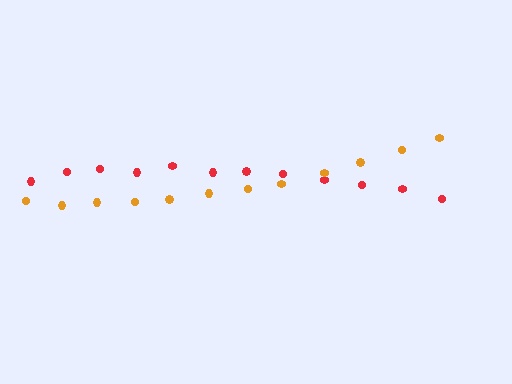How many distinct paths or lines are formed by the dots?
There are 2 distinct paths.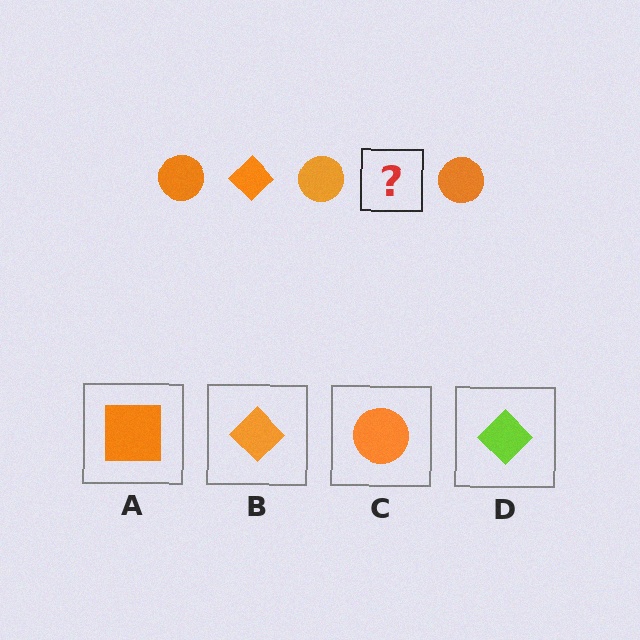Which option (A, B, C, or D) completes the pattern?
B.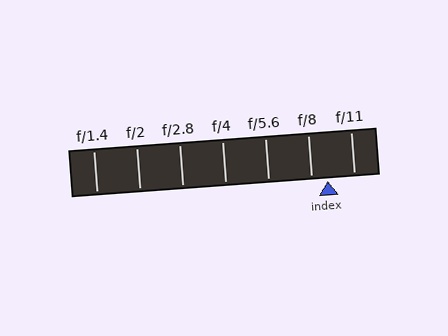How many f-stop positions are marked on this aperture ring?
There are 7 f-stop positions marked.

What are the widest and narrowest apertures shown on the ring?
The widest aperture shown is f/1.4 and the narrowest is f/11.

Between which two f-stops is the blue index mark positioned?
The index mark is between f/8 and f/11.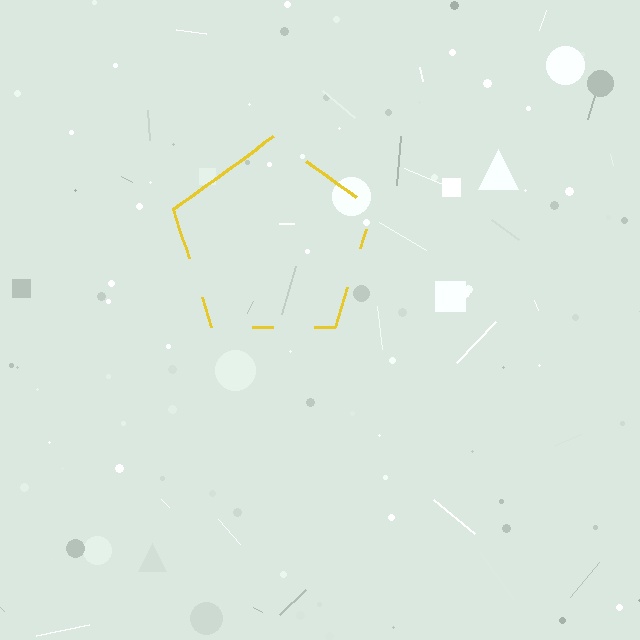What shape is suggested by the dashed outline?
The dashed outline suggests a pentagon.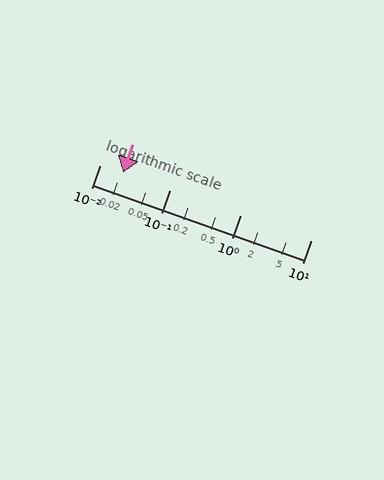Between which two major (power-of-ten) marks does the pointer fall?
The pointer is between 0.01 and 0.1.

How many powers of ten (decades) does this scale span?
The scale spans 3 decades, from 0.01 to 10.